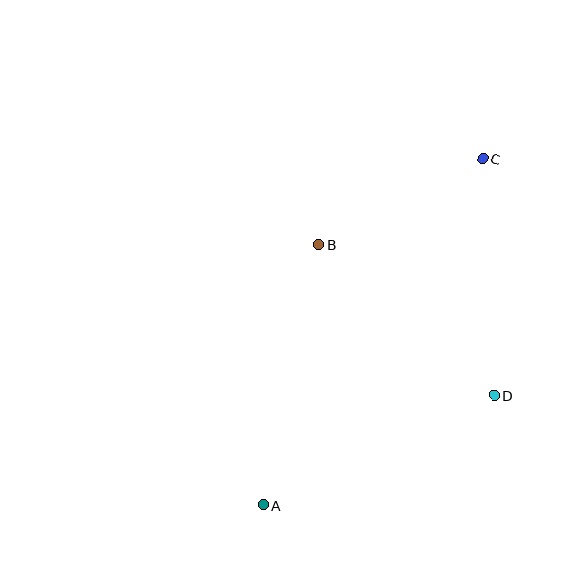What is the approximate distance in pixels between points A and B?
The distance between A and B is approximately 266 pixels.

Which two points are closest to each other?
Points B and C are closest to each other.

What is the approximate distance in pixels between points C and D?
The distance between C and D is approximately 237 pixels.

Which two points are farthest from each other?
Points A and C are farthest from each other.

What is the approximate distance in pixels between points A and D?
The distance between A and D is approximately 256 pixels.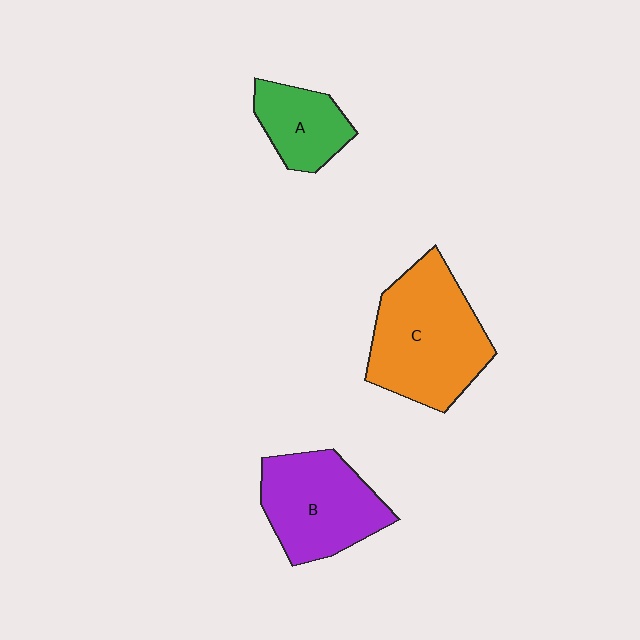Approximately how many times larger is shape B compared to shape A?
Approximately 1.7 times.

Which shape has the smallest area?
Shape A (green).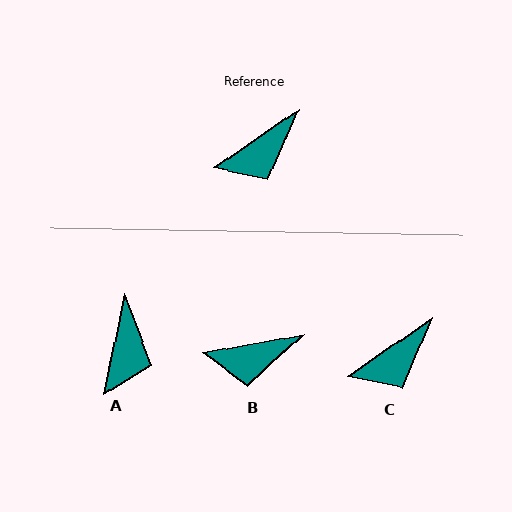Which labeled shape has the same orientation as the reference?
C.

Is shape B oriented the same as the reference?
No, it is off by about 24 degrees.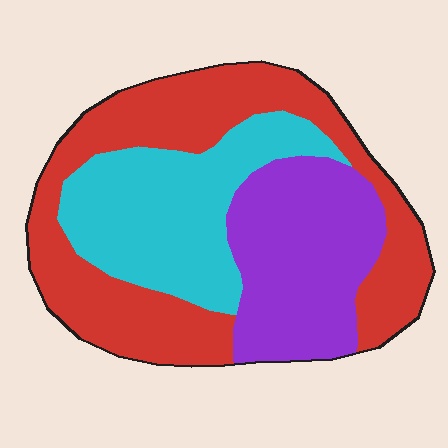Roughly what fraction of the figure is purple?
Purple covers roughly 30% of the figure.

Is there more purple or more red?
Red.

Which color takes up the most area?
Red, at roughly 45%.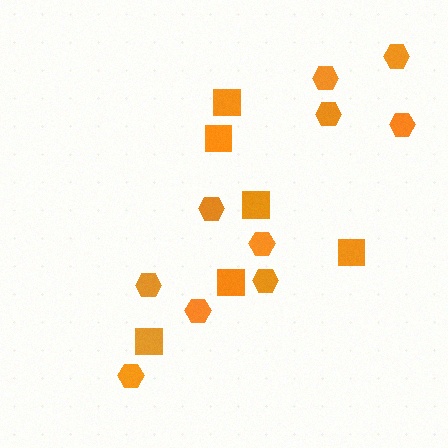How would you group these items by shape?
There are 2 groups: one group of hexagons (10) and one group of squares (6).